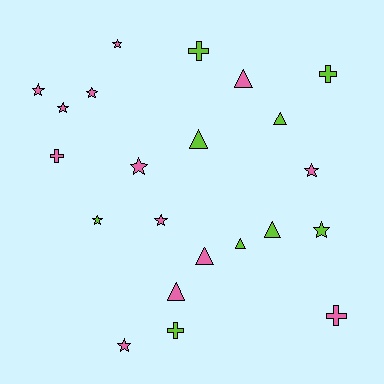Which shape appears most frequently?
Star, with 10 objects.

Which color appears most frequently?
Pink, with 13 objects.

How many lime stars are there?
There are 2 lime stars.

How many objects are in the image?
There are 22 objects.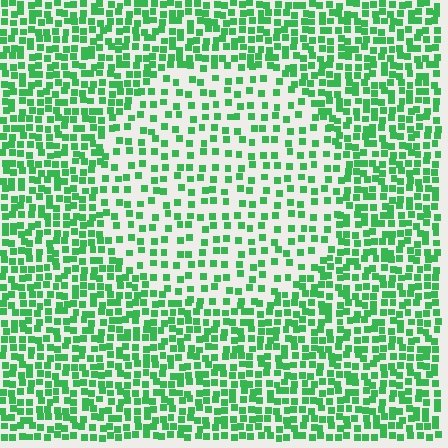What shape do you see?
I see a circle.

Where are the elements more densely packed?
The elements are more densely packed outside the circle boundary.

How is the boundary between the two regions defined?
The boundary is defined by a change in element density (approximately 1.9x ratio). All elements are the same color, size, and shape.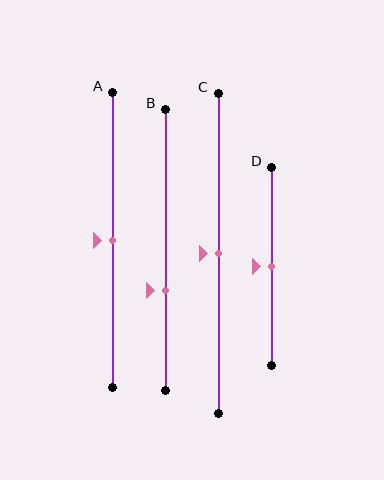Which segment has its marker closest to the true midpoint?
Segment A has its marker closest to the true midpoint.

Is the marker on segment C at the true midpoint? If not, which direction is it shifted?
Yes, the marker on segment C is at the true midpoint.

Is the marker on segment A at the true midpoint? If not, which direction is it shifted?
Yes, the marker on segment A is at the true midpoint.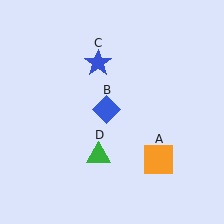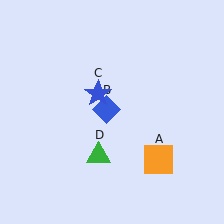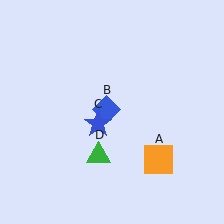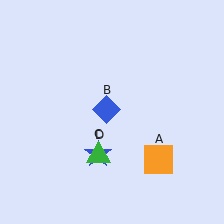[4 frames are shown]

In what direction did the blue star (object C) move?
The blue star (object C) moved down.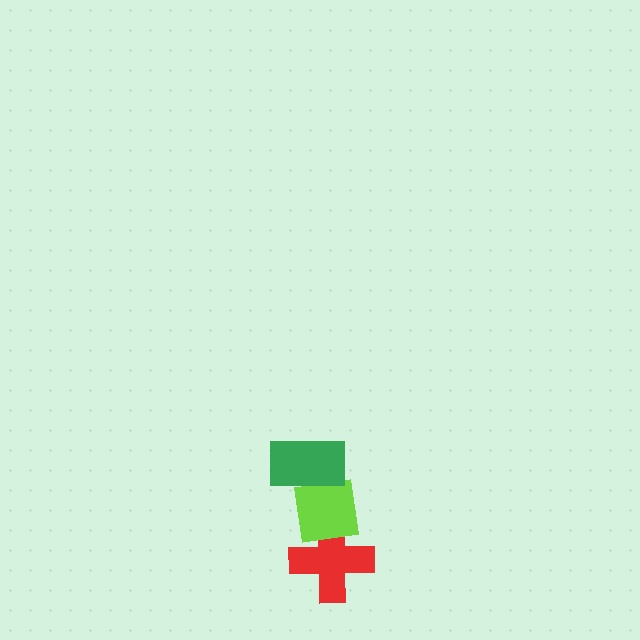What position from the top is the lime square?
The lime square is 2nd from the top.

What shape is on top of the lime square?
The green rectangle is on top of the lime square.